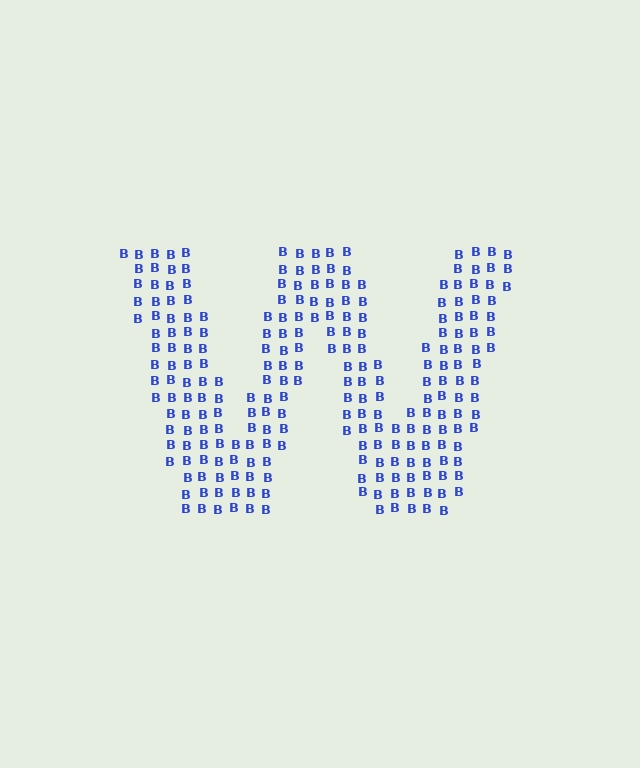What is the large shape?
The large shape is the letter W.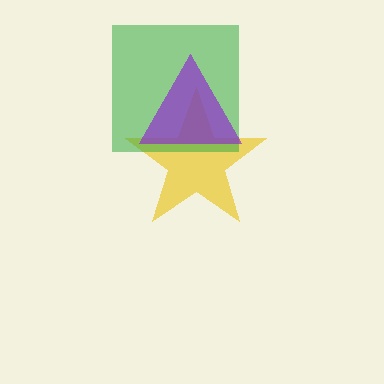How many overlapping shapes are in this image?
There are 3 overlapping shapes in the image.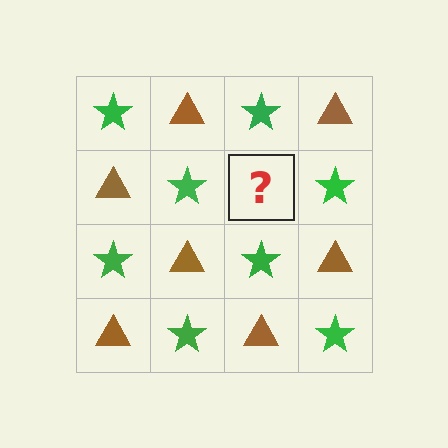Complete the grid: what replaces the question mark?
The question mark should be replaced with a brown triangle.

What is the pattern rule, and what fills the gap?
The rule is that it alternates green star and brown triangle in a checkerboard pattern. The gap should be filled with a brown triangle.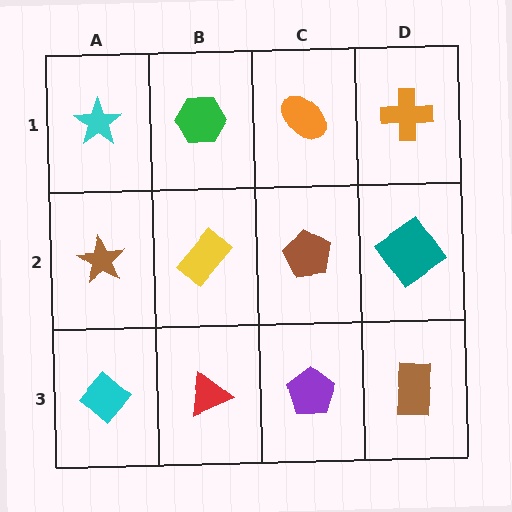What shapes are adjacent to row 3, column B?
A yellow rectangle (row 2, column B), a cyan diamond (row 3, column A), a purple pentagon (row 3, column C).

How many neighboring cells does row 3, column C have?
3.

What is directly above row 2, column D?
An orange cross.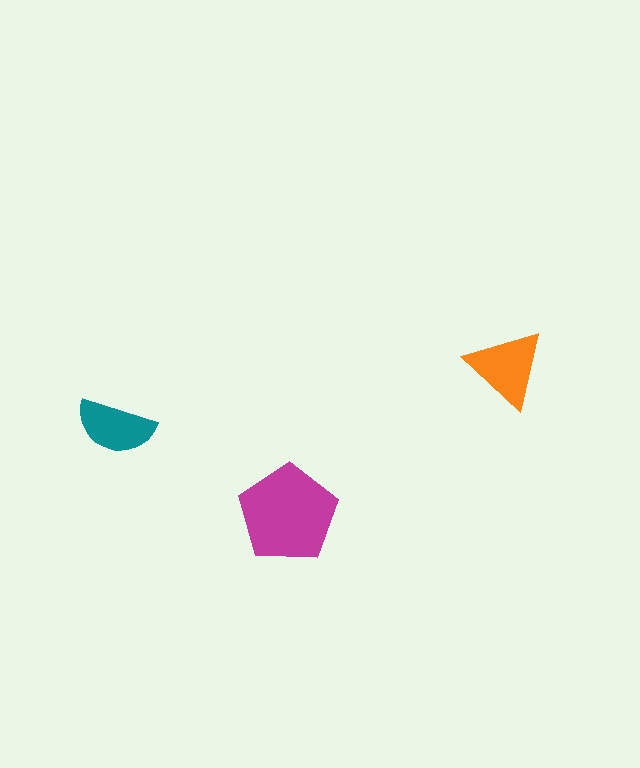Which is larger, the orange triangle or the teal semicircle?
The orange triangle.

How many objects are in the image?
There are 3 objects in the image.